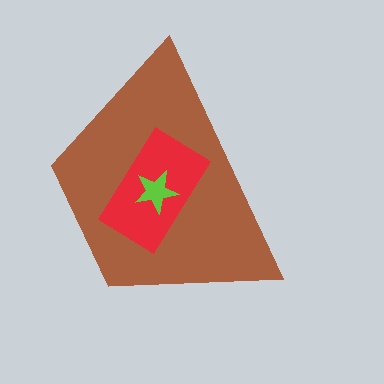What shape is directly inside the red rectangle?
The lime star.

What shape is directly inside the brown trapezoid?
The red rectangle.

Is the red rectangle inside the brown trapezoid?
Yes.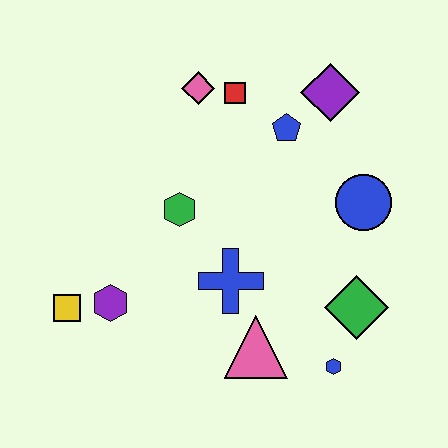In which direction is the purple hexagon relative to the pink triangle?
The purple hexagon is to the left of the pink triangle.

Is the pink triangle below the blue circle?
Yes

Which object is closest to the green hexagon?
The blue cross is closest to the green hexagon.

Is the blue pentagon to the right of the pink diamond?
Yes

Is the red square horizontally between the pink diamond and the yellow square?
No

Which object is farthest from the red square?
The blue hexagon is farthest from the red square.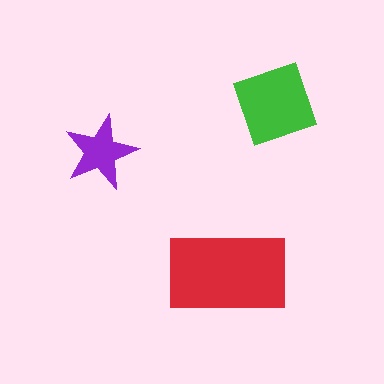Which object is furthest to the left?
The purple star is leftmost.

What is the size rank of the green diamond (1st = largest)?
2nd.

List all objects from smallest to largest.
The purple star, the green diamond, the red rectangle.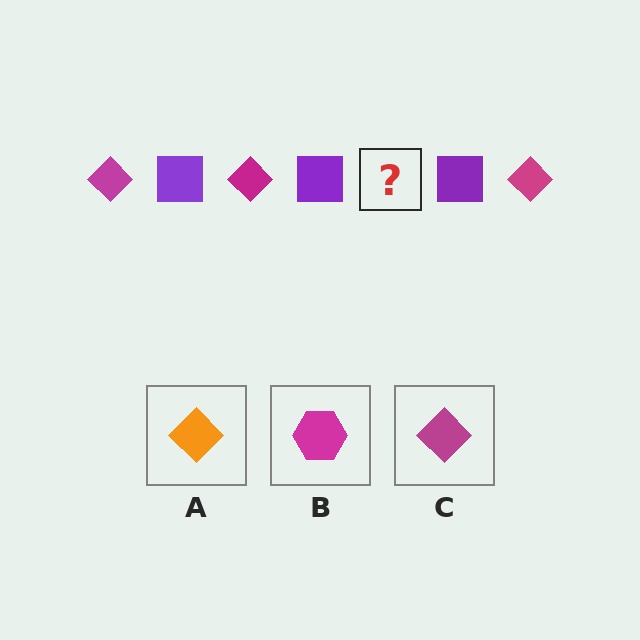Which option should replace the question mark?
Option C.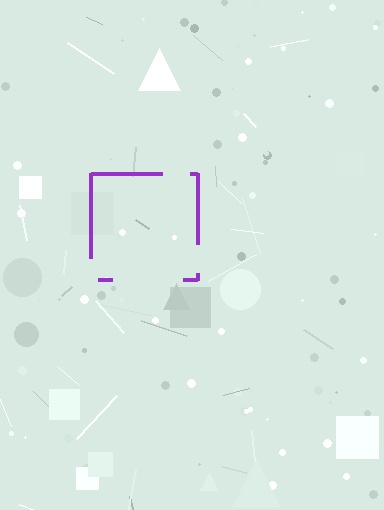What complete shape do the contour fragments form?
The contour fragments form a square.